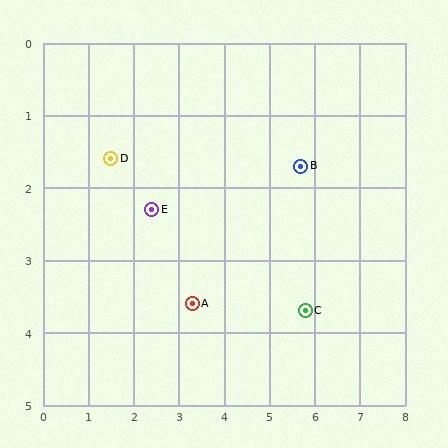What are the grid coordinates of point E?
Point E is at approximately (2.4, 2.3).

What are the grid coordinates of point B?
Point B is at approximately (5.7, 1.7).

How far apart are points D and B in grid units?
Points D and B are about 4.2 grid units apart.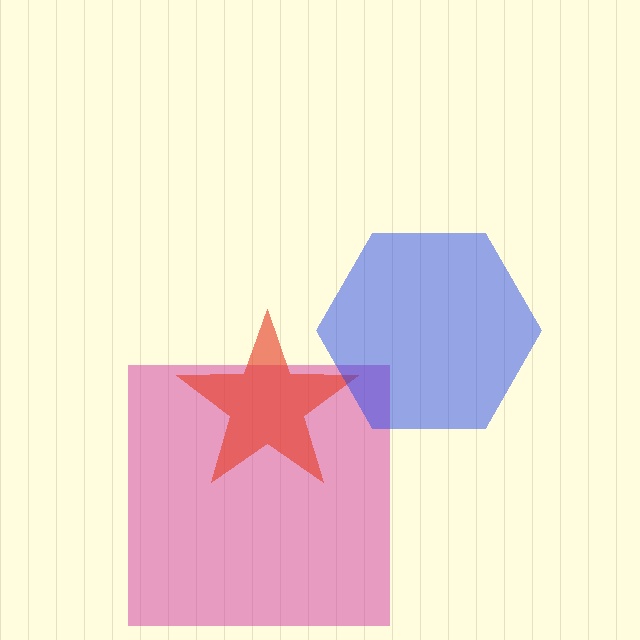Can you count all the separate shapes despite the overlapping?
Yes, there are 3 separate shapes.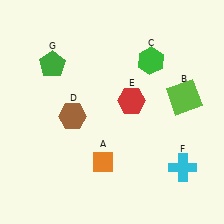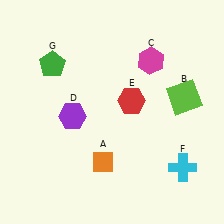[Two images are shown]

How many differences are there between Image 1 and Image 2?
There are 2 differences between the two images.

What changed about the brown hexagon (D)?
In Image 1, D is brown. In Image 2, it changed to purple.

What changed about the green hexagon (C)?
In Image 1, C is green. In Image 2, it changed to magenta.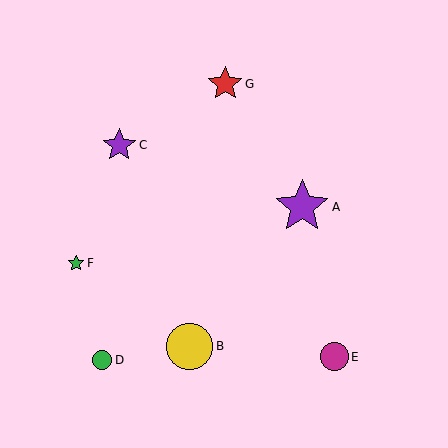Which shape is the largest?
The purple star (labeled A) is the largest.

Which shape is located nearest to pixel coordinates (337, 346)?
The magenta circle (labeled E) at (334, 357) is nearest to that location.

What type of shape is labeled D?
Shape D is a green circle.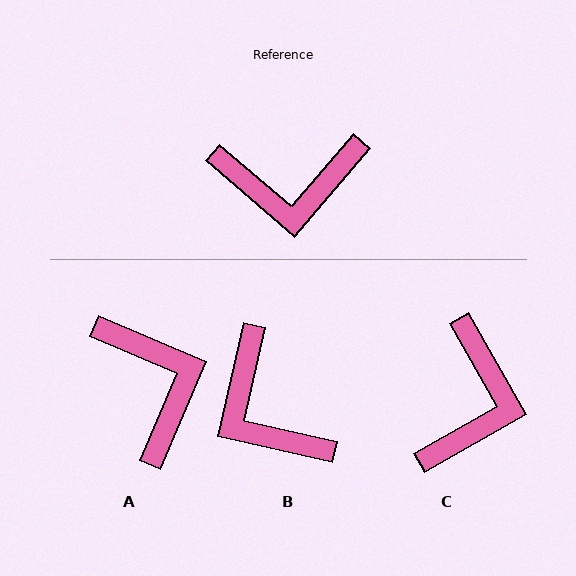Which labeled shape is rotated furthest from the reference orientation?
A, about 108 degrees away.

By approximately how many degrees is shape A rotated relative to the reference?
Approximately 108 degrees counter-clockwise.